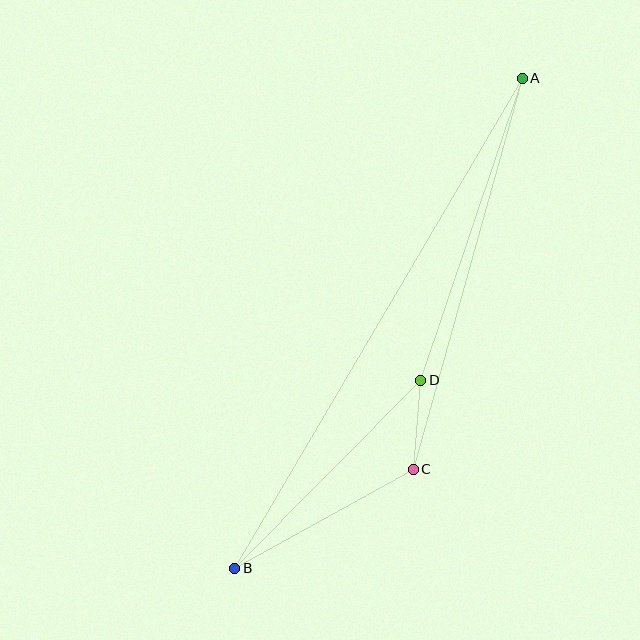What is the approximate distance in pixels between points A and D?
The distance between A and D is approximately 319 pixels.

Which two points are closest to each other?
Points C and D are closest to each other.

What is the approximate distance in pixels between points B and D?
The distance between B and D is approximately 264 pixels.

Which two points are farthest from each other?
Points A and B are farthest from each other.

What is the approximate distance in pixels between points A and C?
The distance between A and C is approximately 406 pixels.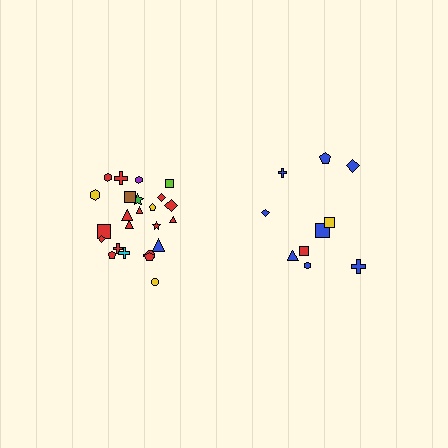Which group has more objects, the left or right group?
The left group.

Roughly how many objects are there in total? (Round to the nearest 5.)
Roughly 35 objects in total.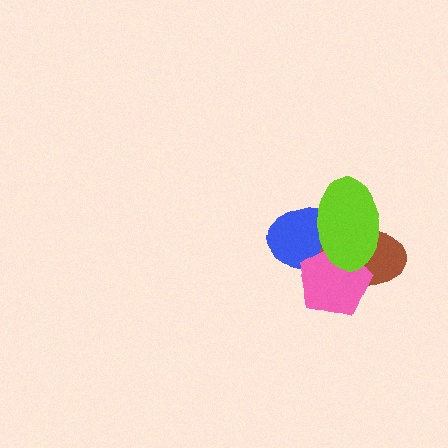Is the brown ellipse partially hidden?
Yes, it is partially covered by another shape.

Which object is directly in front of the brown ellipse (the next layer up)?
The pink pentagon is directly in front of the brown ellipse.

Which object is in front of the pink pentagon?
The lime ellipse is in front of the pink pentagon.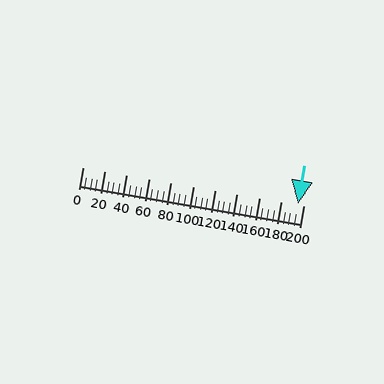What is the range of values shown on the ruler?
The ruler shows values from 0 to 200.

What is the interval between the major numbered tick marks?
The major tick marks are spaced 20 units apart.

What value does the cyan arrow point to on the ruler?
The cyan arrow points to approximately 195.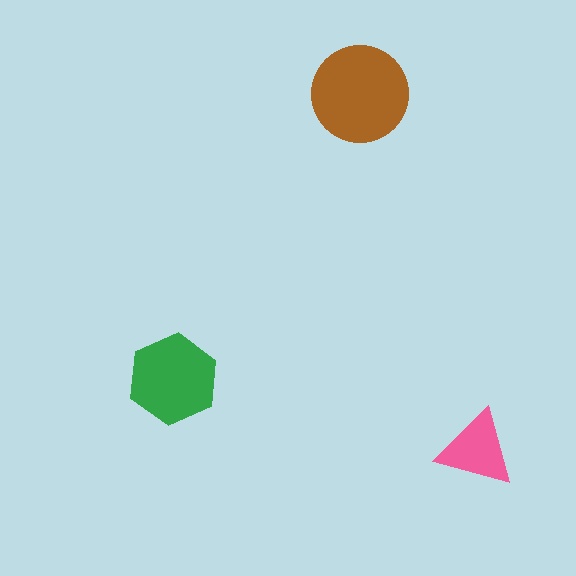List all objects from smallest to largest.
The pink triangle, the green hexagon, the brown circle.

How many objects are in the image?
There are 3 objects in the image.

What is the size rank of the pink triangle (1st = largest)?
3rd.